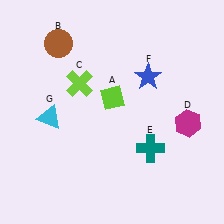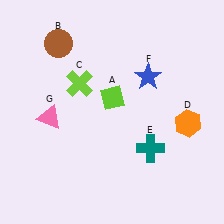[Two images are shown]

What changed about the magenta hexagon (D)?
In Image 1, D is magenta. In Image 2, it changed to orange.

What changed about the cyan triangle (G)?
In Image 1, G is cyan. In Image 2, it changed to pink.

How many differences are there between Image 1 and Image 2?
There are 2 differences between the two images.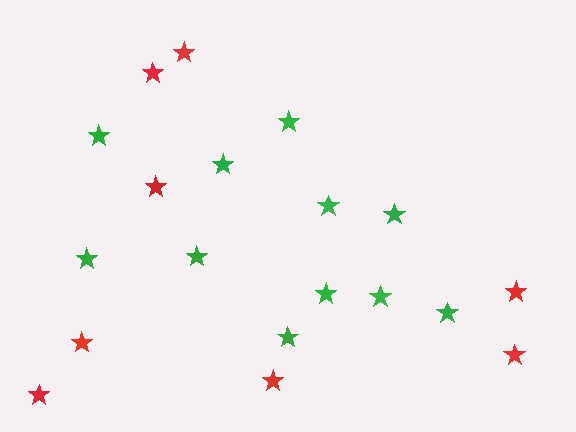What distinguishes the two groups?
There are 2 groups: one group of red stars (8) and one group of green stars (11).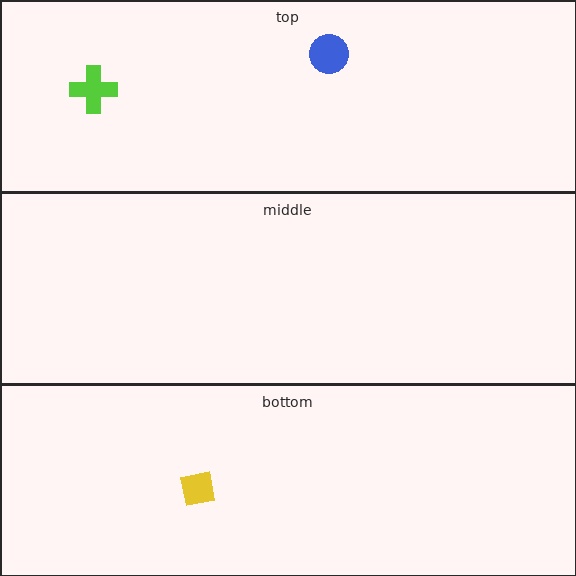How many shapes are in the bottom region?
1.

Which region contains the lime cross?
The top region.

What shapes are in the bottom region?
The yellow square.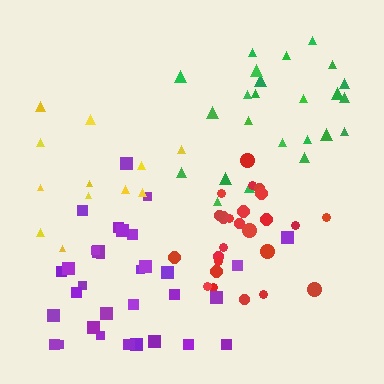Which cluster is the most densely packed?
Red.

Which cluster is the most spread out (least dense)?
Yellow.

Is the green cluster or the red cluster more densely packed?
Red.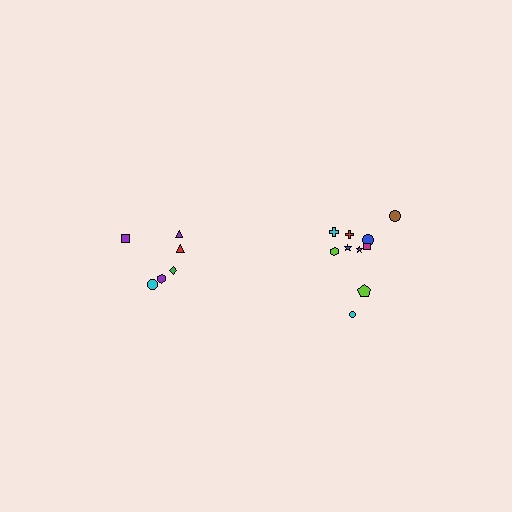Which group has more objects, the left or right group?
The right group.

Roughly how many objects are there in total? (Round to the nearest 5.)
Roughly 15 objects in total.